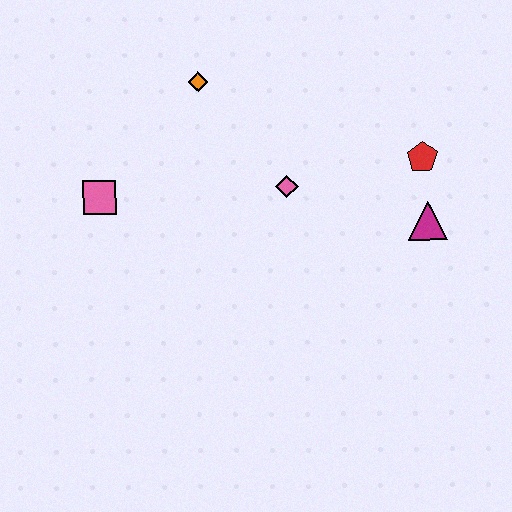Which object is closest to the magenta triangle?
The red pentagon is closest to the magenta triangle.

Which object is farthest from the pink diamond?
The pink square is farthest from the pink diamond.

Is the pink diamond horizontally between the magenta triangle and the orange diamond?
Yes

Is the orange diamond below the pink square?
No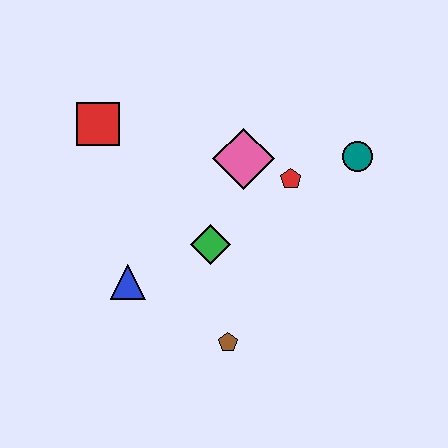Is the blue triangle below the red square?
Yes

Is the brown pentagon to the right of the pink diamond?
No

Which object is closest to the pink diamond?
The red pentagon is closest to the pink diamond.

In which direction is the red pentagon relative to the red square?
The red pentagon is to the right of the red square.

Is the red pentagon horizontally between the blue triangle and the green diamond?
No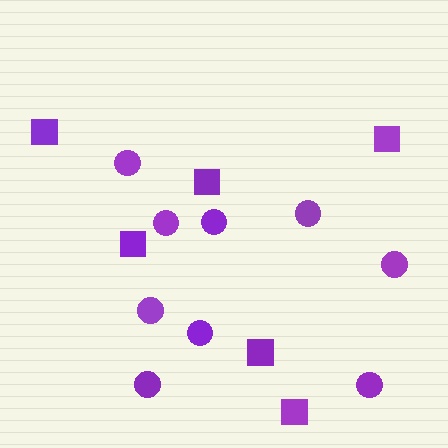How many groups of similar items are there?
There are 2 groups: one group of squares (6) and one group of circles (9).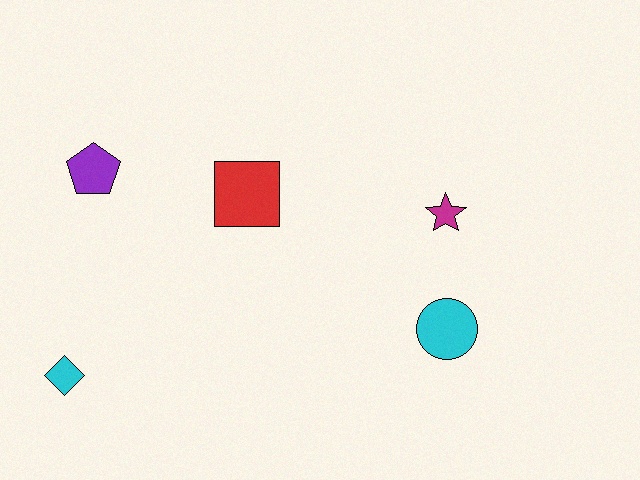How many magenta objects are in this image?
There is 1 magenta object.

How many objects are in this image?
There are 5 objects.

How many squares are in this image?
There is 1 square.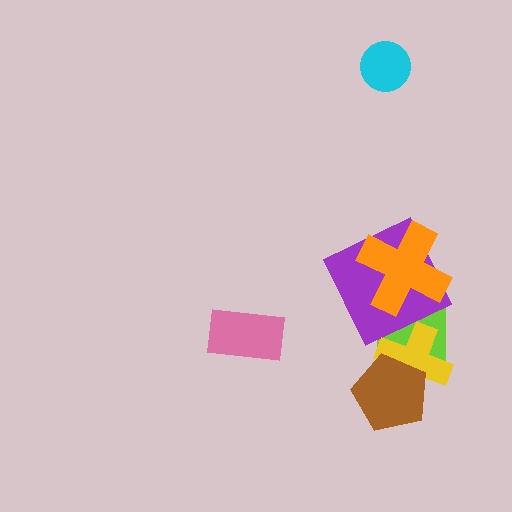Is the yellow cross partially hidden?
Yes, it is partially covered by another shape.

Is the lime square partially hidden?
Yes, it is partially covered by another shape.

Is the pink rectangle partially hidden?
No, no other shape covers it.